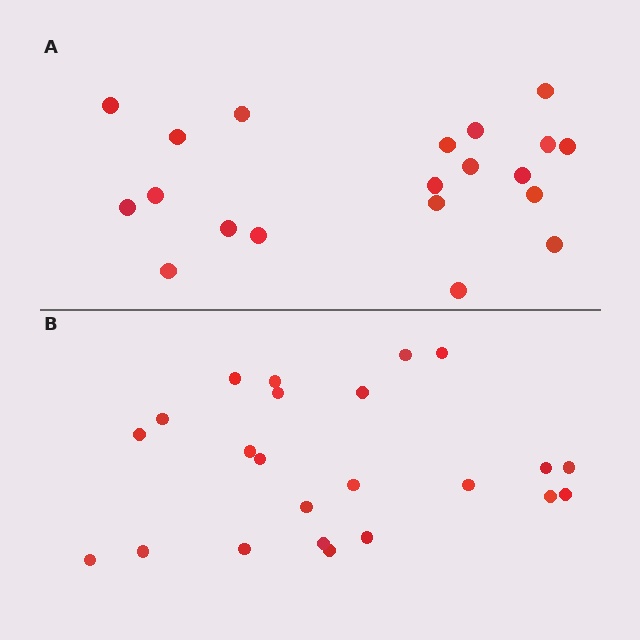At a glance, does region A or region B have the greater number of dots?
Region B (the bottom region) has more dots.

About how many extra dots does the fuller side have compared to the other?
Region B has just a few more — roughly 2 or 3 more dots than region A.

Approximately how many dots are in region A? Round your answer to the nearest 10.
About 20 dots.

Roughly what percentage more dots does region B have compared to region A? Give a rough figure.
About 15% more.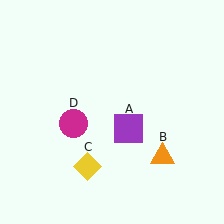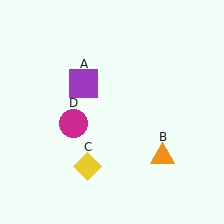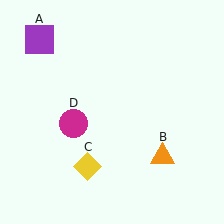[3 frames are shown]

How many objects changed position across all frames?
1 object changed position: purple square (object A).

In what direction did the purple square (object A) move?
The purple square (object A) moved up and to the left.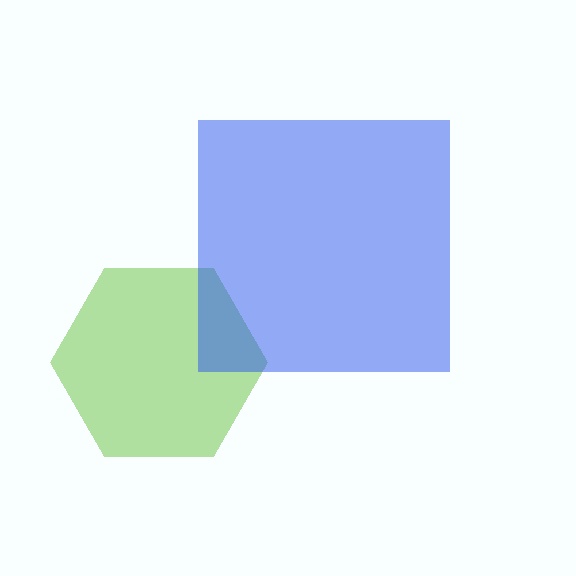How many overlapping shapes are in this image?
There are 2 overlapping shapes in the image.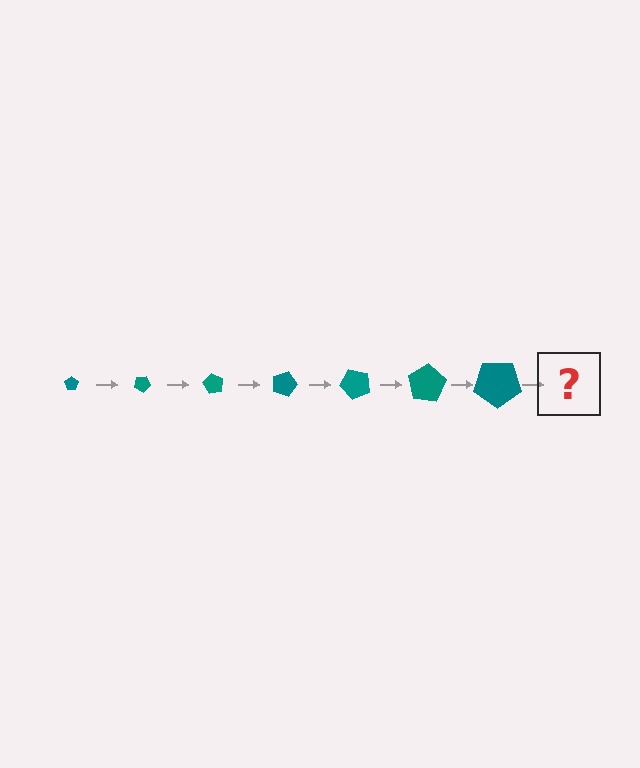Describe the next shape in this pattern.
It should be a pentagon, larger than the previous one and rotated 210 degrees from the start.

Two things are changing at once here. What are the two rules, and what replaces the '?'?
The two rules are that the pentagon grows larger each step and it rotates 30 degrees each step. The '?' should be a pentagon, larger than the previous one and rotated 210 degrees from the start.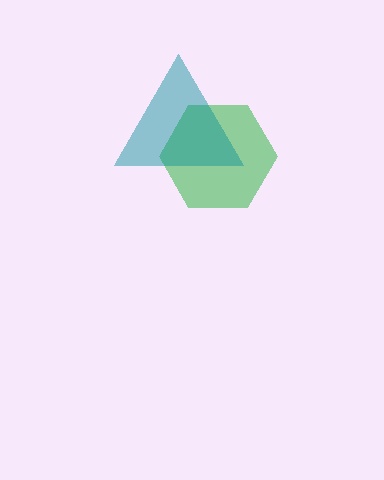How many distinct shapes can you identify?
There are 2 distinct shapes: a green hexagon, a teal triangle.